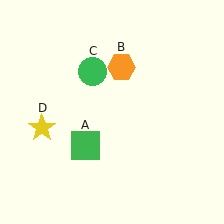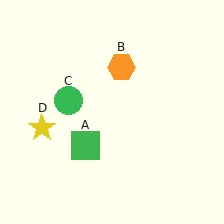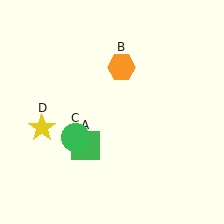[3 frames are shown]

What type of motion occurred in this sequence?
The green circle (object C) rotated counterclockwise around the center of the scene.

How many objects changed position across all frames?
1 object changed position: green circle (object C).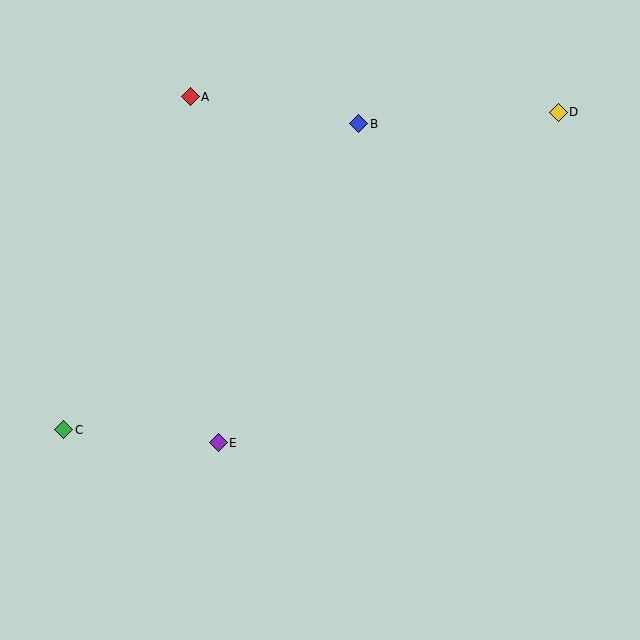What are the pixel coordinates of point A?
Point A is at (190, 97).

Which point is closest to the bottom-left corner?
Point C is closest to the bottom-left corner.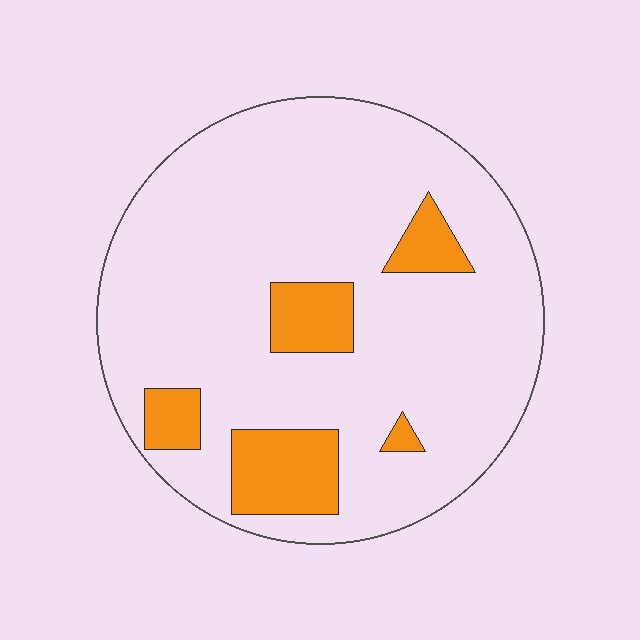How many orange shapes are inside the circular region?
5.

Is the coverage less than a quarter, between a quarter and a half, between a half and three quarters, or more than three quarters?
Less than a quarter.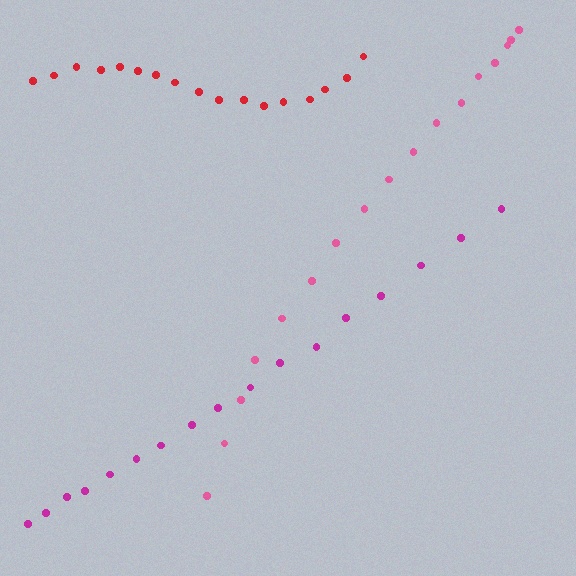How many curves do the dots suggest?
There are 3 distinct paths.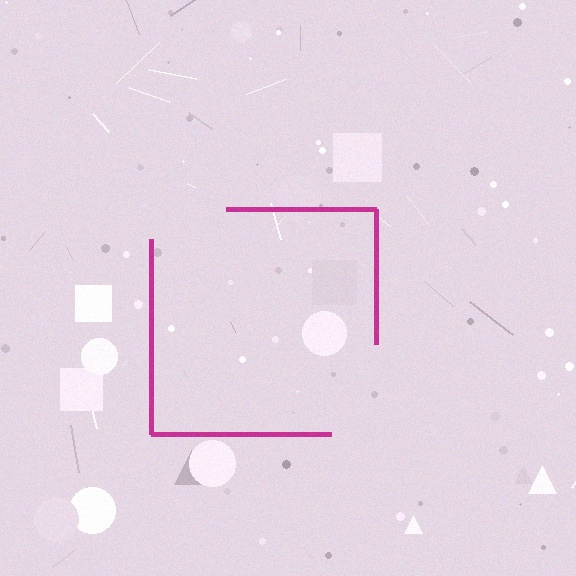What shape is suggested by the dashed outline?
The dashed outline suggests a square.